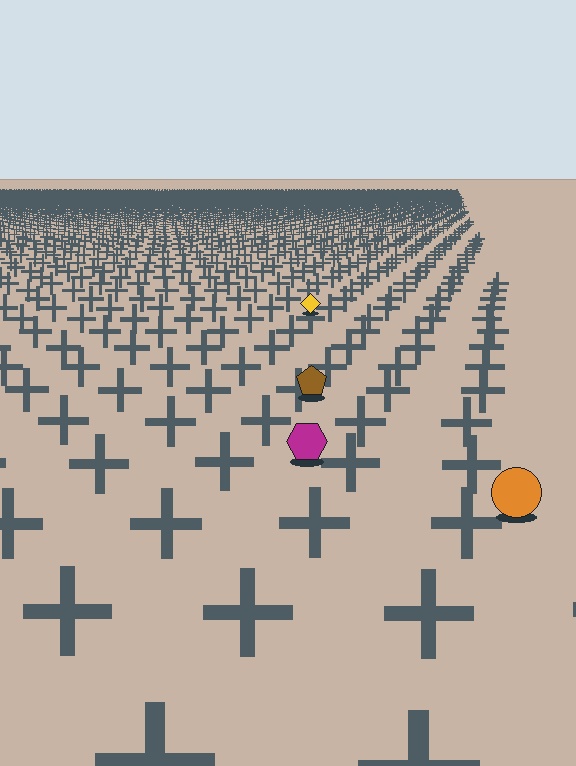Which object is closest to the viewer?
The orange circle is closest. The texture marks near it are larger and more spread out.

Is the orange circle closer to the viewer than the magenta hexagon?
Yes. The orange circle is closer — you can tell from the texture gradient: the ground texture is coarser near it.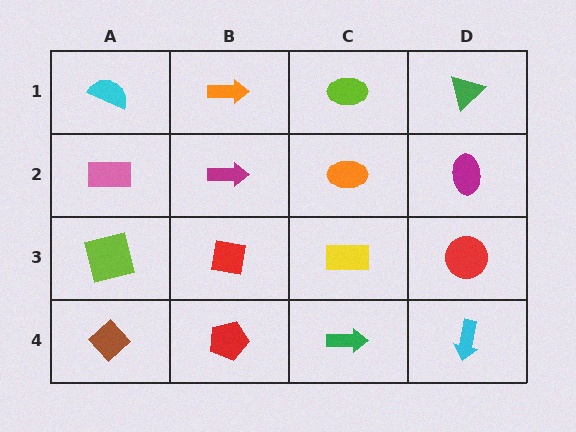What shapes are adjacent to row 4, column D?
A red circle (row 3, column D), a green arrow (row 4, column C).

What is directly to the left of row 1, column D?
A lime ellipse.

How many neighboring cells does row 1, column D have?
2.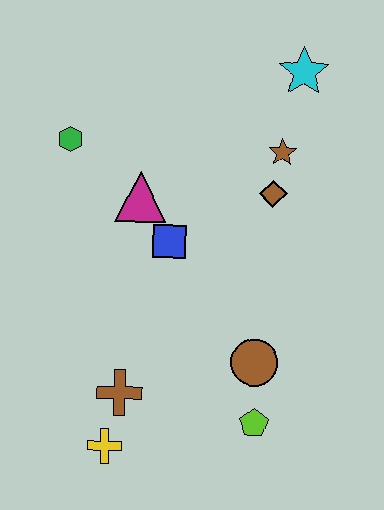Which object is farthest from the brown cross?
The cyan star is farthest from the brown cross.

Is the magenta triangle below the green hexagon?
Yes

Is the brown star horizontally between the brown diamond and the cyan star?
Yes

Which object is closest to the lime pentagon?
The brown circle is closest to the lime pentagon.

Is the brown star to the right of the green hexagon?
Yes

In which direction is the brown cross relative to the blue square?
The brown cross is below the blue square.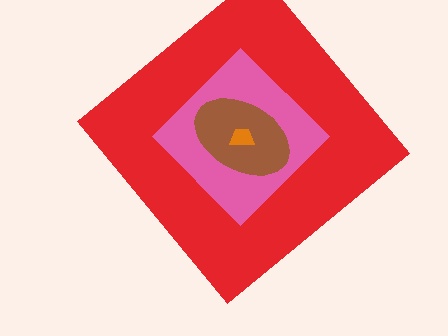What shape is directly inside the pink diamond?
The brown ellipse.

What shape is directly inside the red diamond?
The pink diamond.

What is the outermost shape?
The red diamond.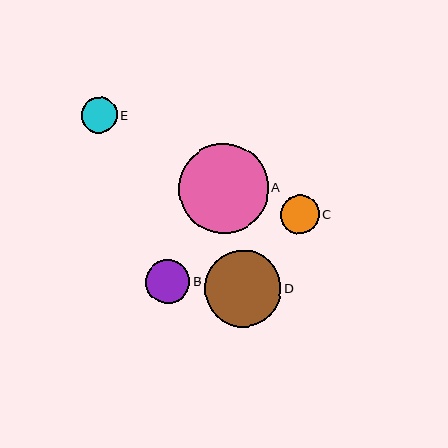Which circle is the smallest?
Circle E is the smallest with a size of approximately 36 pixels.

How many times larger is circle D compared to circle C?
Circle D is approximately 2.0 times the size of circle C.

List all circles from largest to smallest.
From largest to smallest: A, D, B, C, E.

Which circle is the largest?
Circle A is the largest with a size of approximately 90 pixels.